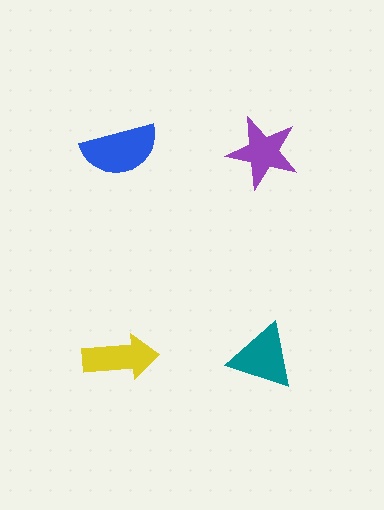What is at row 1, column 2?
A purple star.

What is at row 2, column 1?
A yellow arrow.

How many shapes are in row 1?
2 shapes.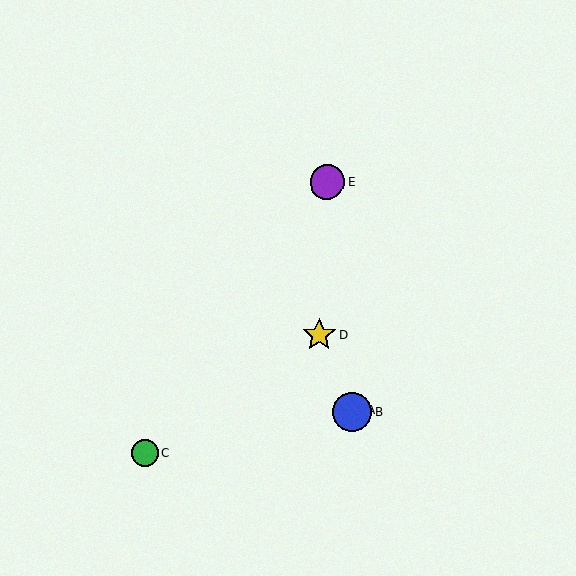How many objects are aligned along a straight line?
3 objects (A, B, D) are aligned along a straight line.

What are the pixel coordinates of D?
Object D is at (319, 335).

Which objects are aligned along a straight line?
Objects A, B, D are aligned along a straight line.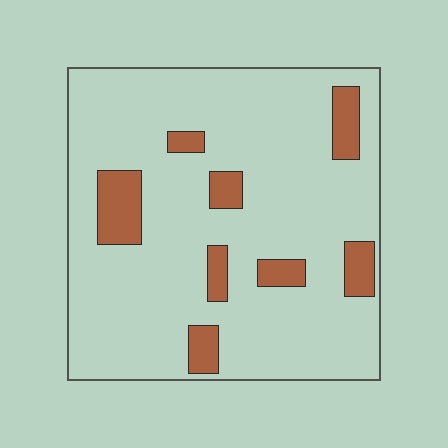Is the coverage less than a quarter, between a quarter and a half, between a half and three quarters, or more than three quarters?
Less than a quarter.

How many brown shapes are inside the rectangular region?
8.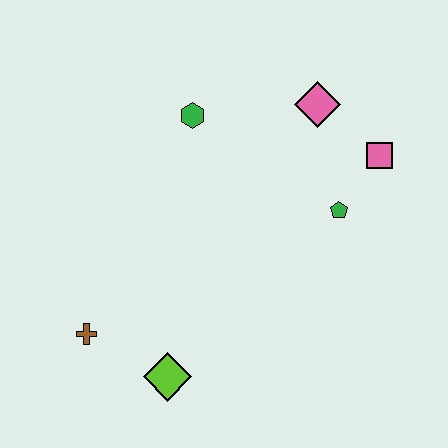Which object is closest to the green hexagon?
The pink diamond is closest to the green hexagon.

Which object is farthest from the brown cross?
The pink square is farthest from the brown cross.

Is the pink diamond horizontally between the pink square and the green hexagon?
Yes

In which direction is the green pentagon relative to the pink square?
The green pentagon is below the pink square.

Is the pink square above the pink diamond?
No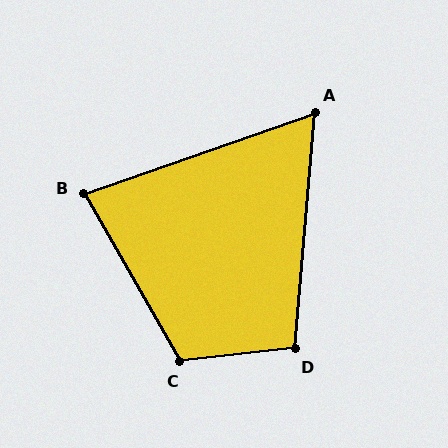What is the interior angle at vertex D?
Approximately 101 degrees (obtuse).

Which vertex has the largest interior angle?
C, at approximately 114 degrees.